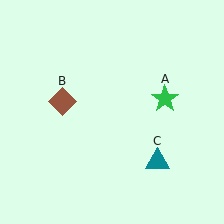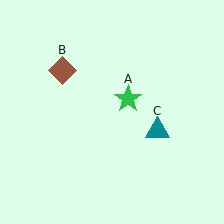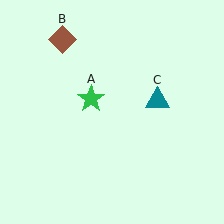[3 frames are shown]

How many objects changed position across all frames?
3 objects changed position: green star (object A), brown diamond (object B), teal triangle (object C).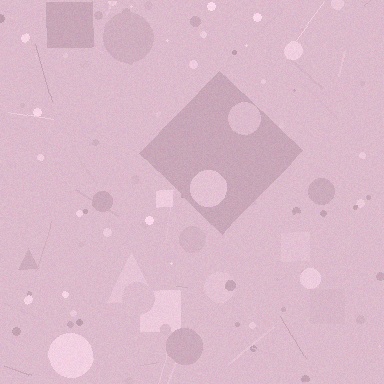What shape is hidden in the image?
A diamond is hidden in the image.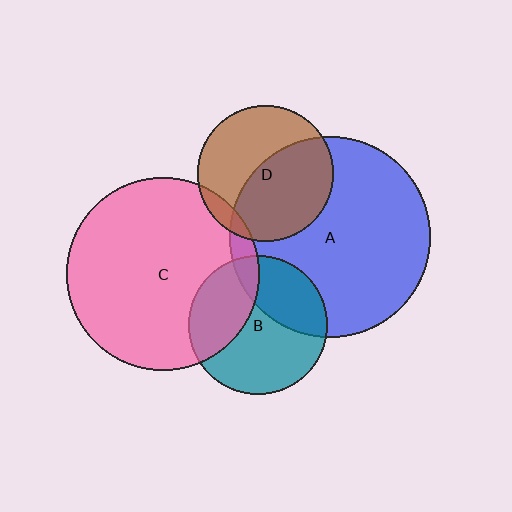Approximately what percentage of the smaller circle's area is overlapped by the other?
Approximately 30%.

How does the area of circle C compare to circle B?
Approximately 1.9 times.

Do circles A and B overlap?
Yes.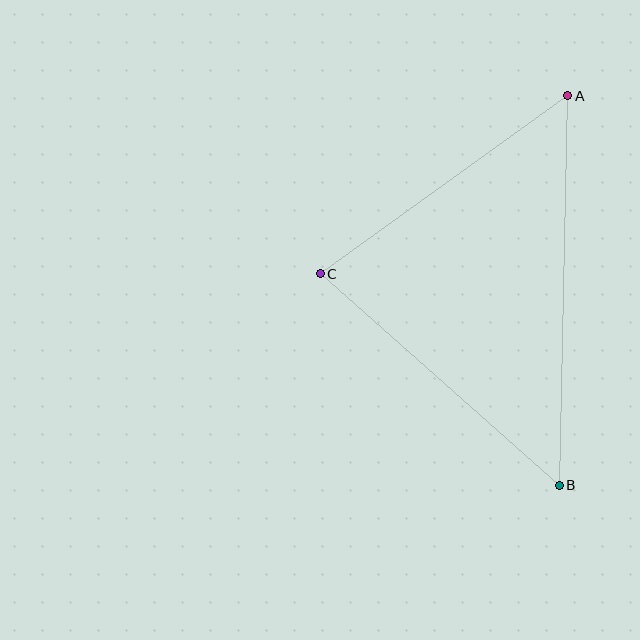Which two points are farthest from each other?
Points A and B are farthest from each other.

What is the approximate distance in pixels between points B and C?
The distance between B and C is approximately 319 pixels.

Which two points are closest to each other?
Points A and C are closest to each other.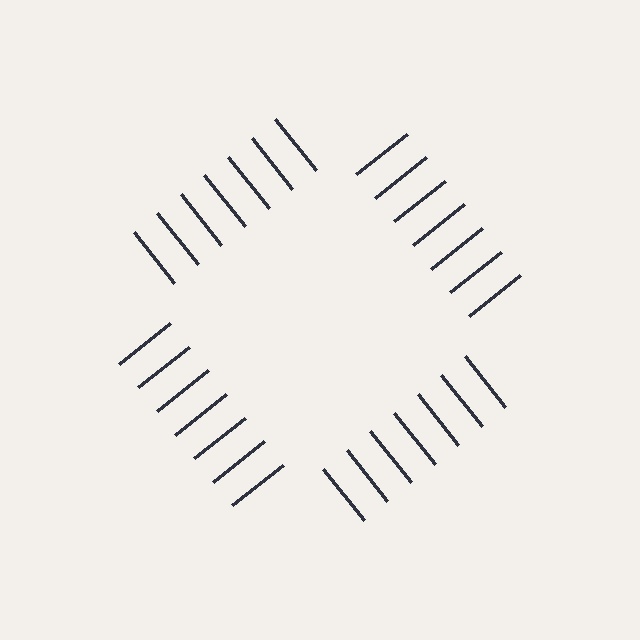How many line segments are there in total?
28 — 7 along each of the 4 edges.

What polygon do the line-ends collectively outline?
An illusory square — the line segments terminate on its edges but no continuous stroke is drawn.